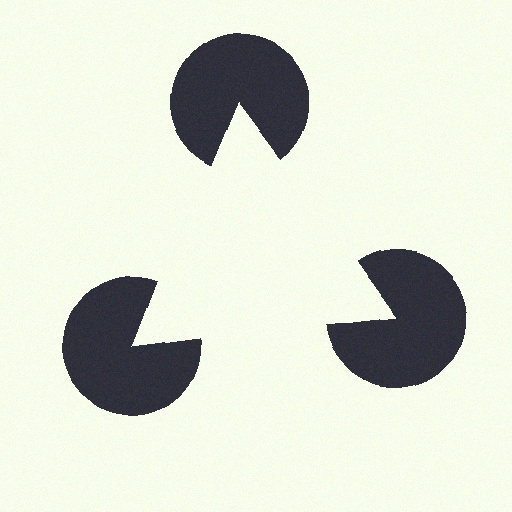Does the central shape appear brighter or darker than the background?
It typically appears slightly brighter than the background, even though no actual brightness change is drawn.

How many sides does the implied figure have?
3 sides.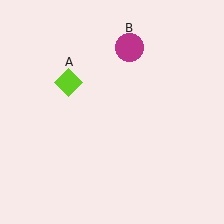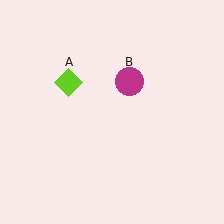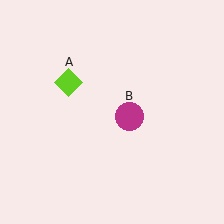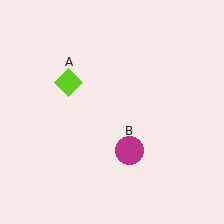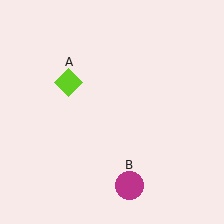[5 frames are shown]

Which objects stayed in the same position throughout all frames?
Lime diamond (object A) remained stationary.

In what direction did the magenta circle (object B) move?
The magenta circle (object B) moved down.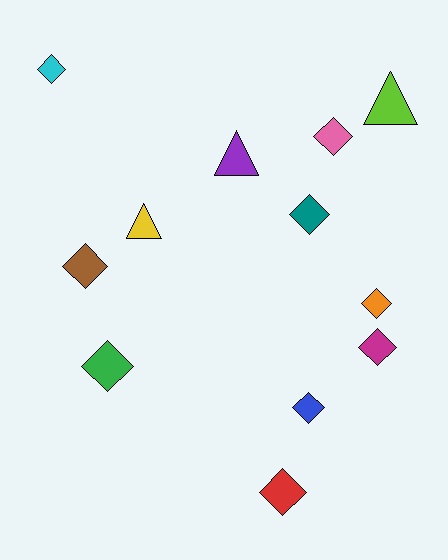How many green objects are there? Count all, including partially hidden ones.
There is 1 green object.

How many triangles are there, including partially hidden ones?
There are 3 triangles.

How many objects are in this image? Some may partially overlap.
There are 12 objects.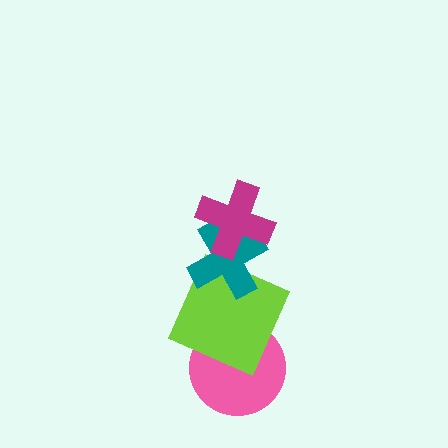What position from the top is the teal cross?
The teal cross is 2nd from the top.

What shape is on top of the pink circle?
The lime square is on top of the pink circle.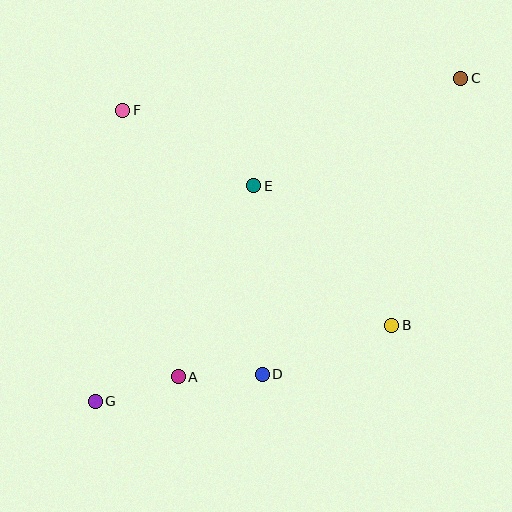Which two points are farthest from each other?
Points C and G are farthest from each other.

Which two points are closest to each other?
Points A and D are closest to each other.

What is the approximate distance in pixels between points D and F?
The distance between D and F is approximately 298 pixels.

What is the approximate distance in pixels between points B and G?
The distance between B and G is approximately 306 pixels.